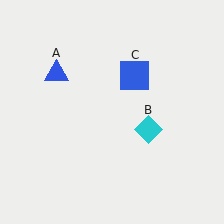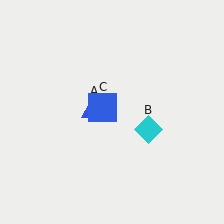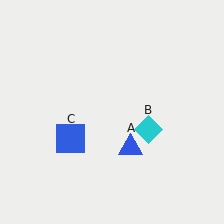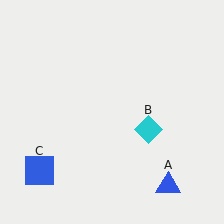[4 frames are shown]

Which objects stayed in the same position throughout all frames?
Cyan diamond (object B) remained stationary.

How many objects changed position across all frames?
2 objects changed position: blue triangle (object A), blue square (object C).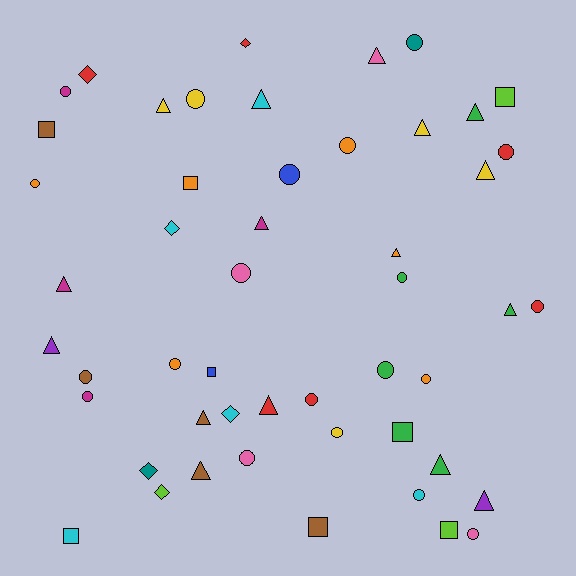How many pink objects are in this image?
There are 4 pink objects.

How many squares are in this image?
There are 8 squares.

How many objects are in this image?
There are 50 objects.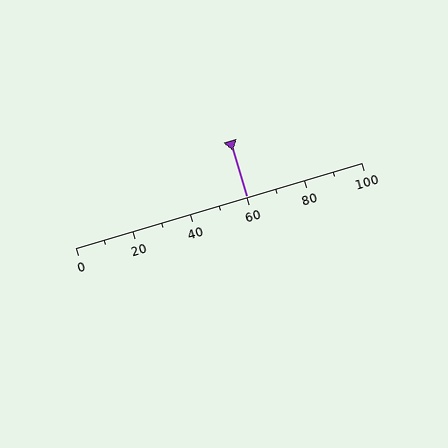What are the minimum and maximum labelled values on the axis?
The axis runs from 0 to 100.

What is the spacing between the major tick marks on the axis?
The major ticks are spaced 20 apart.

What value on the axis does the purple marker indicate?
The marker indicates approximately 60.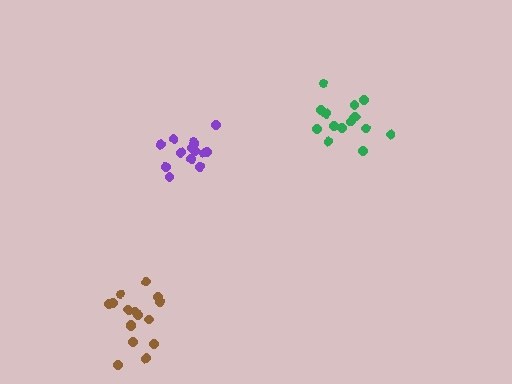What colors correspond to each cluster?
The clusters are colored: purple, green, brown.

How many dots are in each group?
Group 1: 14 dots, Group 2: 14 dots, Group 3: 17 dots (45 total).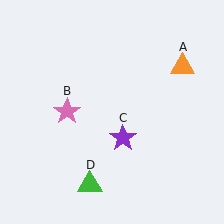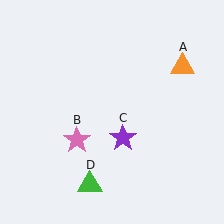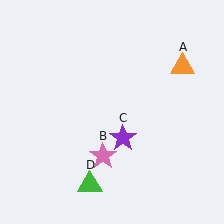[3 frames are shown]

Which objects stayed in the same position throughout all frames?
Orange triangle (object A) and purple star (object C) and green triangle (object D) remained stationary.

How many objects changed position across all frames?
1 object changed position: pink star (object B).